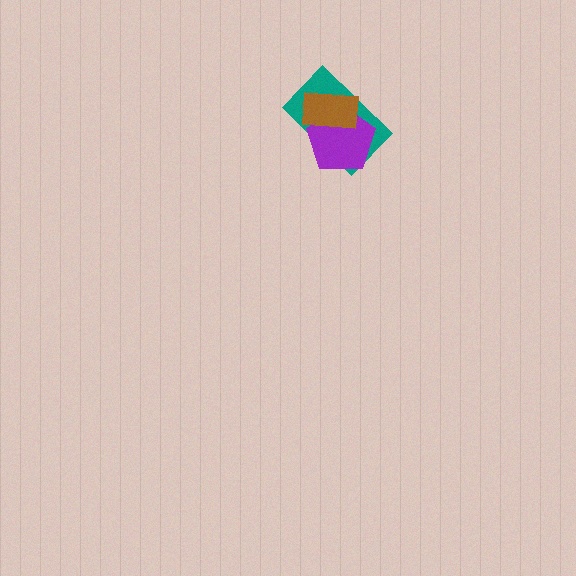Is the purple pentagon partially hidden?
Yes, it is partially covered by another shape.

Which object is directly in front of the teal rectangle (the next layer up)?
The purple pentagon is directly in front of the teal rectangle.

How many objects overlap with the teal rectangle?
2 objects overlap with the teal rectangle.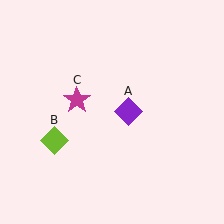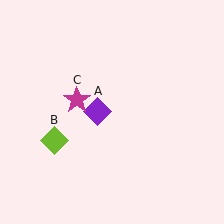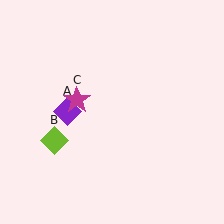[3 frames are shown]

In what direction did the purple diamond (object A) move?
The purple diamond (object A) moved left.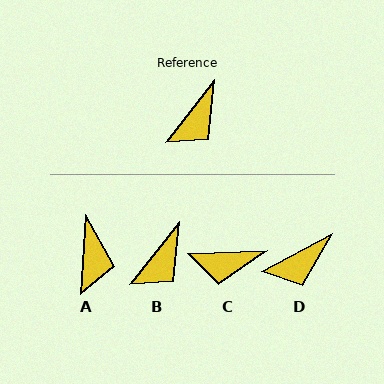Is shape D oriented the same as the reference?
No, it is off by about 24 degrees.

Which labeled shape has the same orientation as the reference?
B.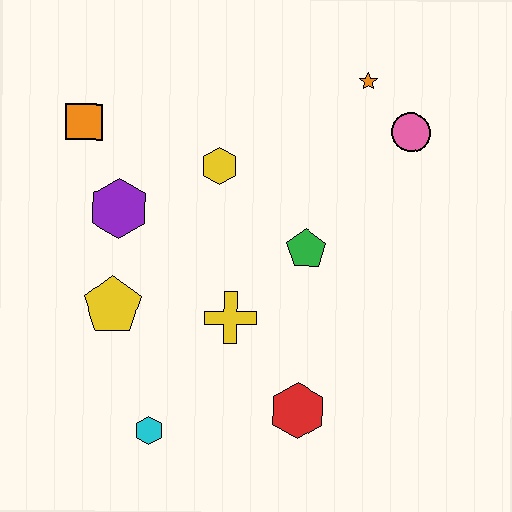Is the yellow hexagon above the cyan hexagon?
Yes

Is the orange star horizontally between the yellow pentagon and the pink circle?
Yes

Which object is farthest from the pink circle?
The cyan hexagon is farthest from the pink circle.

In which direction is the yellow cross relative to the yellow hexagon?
The yellow cross is below the yellow hexagon.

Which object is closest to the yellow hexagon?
The purple hexagon is closest to the yellow hexagon.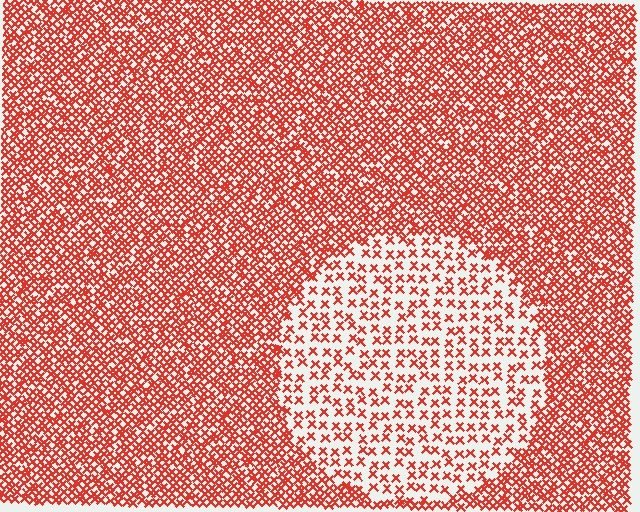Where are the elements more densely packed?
The elements are more densely packed outside the circle boundary.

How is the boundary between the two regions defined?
The boundary is defined by a change in element density (approximately 2.5x ratio). All elements are the same color, size, and shape.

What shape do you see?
I see a circle.